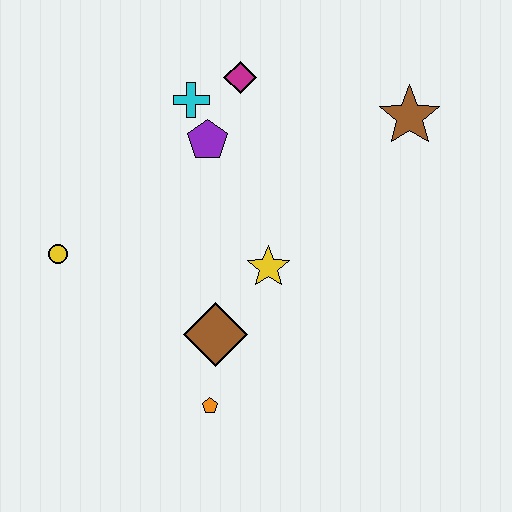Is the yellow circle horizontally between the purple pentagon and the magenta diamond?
No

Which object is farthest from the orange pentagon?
The brown star is farthest from the orange pentagon.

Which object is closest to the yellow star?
The brown diamond is closest to the yellow star.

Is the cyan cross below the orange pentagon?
No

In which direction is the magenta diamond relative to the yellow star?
The magenta diamond is above the yellow star.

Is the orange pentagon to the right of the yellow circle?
Yes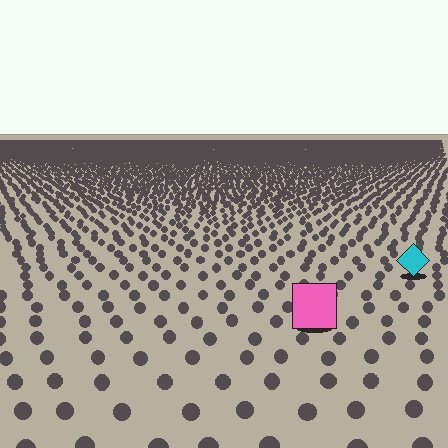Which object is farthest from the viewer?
The cyan diamond is farthest from the viewer. It appears smaller and the ground texture around it is denser.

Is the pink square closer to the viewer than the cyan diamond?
Yes. The pink square is closer — you can tell from the texture gradient: the ground texture is coarser near it.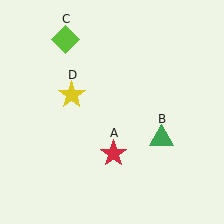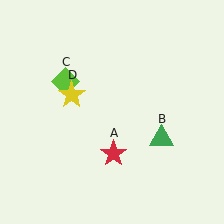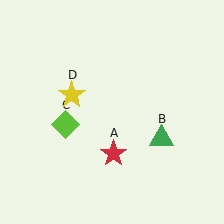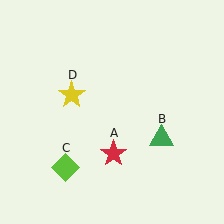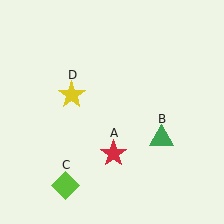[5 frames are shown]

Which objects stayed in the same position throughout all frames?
Red star (object A) and green triangle (object B) and yellow star (object D) remained stationary.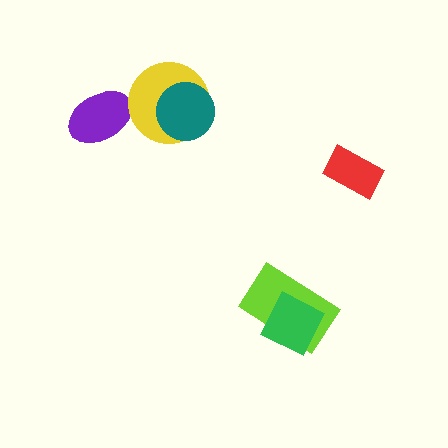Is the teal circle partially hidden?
No, no other shape covers it.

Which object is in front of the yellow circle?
The teal circle is in front of the yellow circle.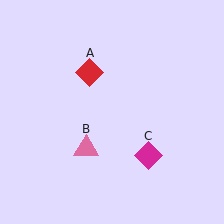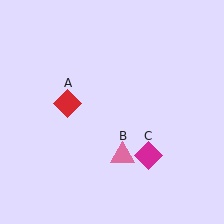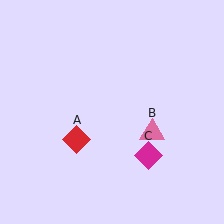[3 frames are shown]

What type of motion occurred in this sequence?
The red diamond (object A), pink triangle (object B) rotated counterclockwise around the center of the scene.